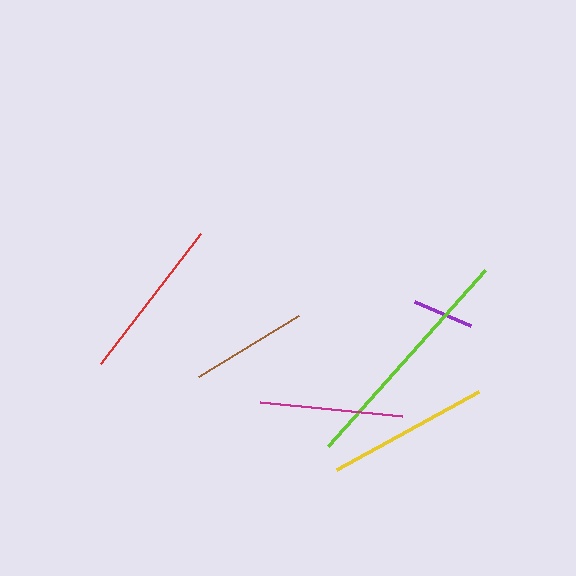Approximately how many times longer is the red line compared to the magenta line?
The red line is approximately 1.1 times the length of the magenta line.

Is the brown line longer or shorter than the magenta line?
The magenta line is longer than the brown line.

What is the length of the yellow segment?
The yellow segment is approximately 162 pixels long.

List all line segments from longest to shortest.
From longest to shortest: lime, red, yellow, magenta, brown, purple.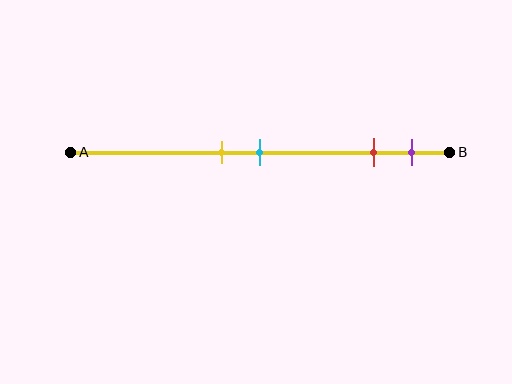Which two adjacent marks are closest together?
The yellow and cyan marks are the closest adjacent pair.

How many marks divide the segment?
There are 4 marks dividing the segment.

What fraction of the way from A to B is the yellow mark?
The yellow mark is approximately 40% (0.4) of the way from A to B.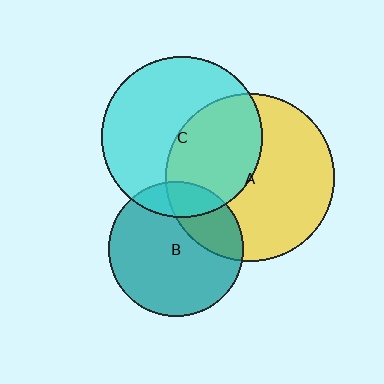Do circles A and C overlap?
Yes.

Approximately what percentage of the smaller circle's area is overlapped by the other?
Approximately 45%.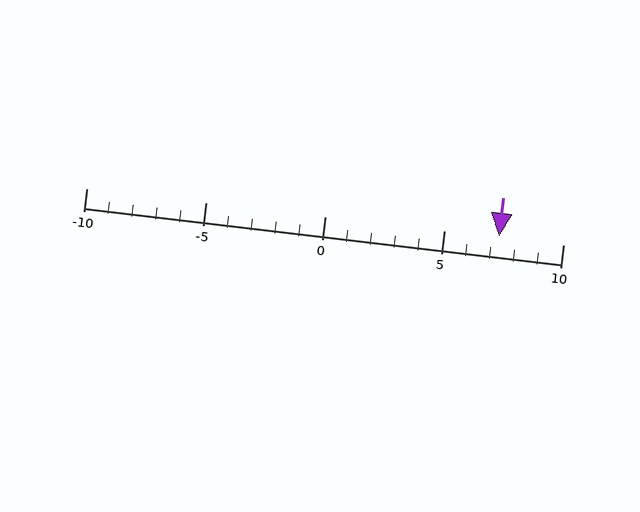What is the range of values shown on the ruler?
The ruler shows values from -10 to 10.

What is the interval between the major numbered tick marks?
The major tick marks are spaced 5 units apart.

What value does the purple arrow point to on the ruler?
The purple arrow points to approximately 7.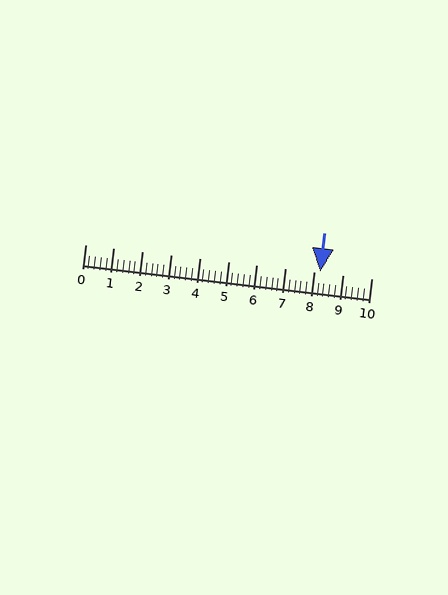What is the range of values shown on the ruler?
The ruler shows values from 0 to 10.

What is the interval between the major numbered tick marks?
The major tick marks are spaced 1 units apart.